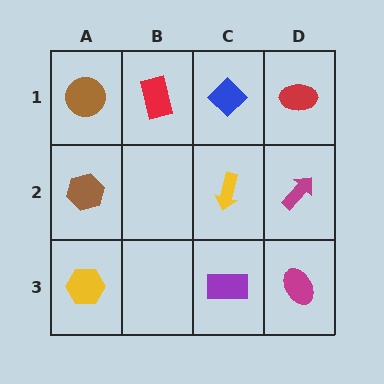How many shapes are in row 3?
3 shapes.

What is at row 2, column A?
A brown hexagon.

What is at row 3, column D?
A magenta ellipse.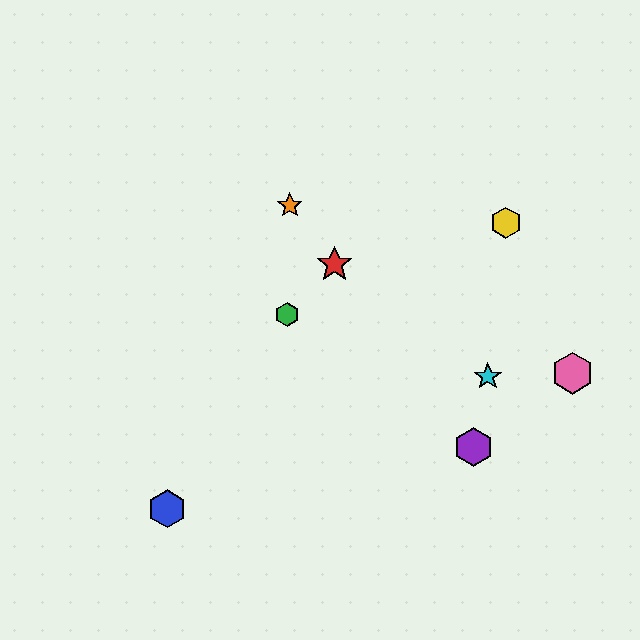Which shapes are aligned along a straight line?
The red star, the purple hexagon, the orange star are aligned along a straight line.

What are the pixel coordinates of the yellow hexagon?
The yellow hexagon is at (506, 223).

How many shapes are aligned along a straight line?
3 shapes (the red star, the purple hexagon, the orange star) are aligned along a straight line.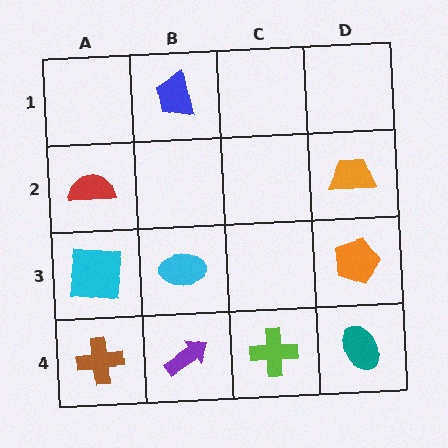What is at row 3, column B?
A cyan ellipse.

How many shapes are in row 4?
4 shapes.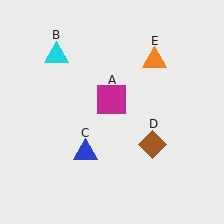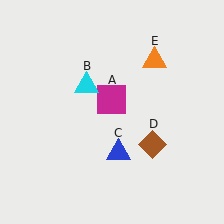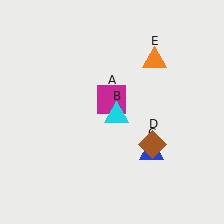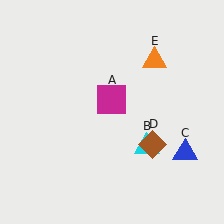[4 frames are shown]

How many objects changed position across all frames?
2 objects changed position: cyan triangle (object B), blue triangle (object C).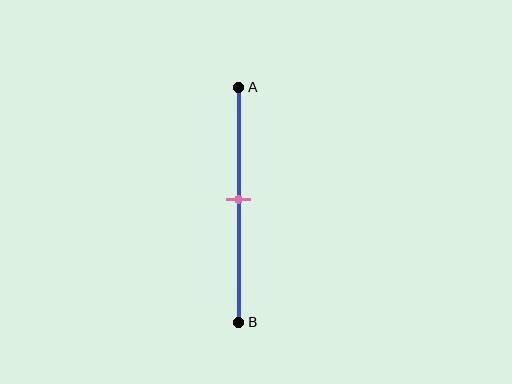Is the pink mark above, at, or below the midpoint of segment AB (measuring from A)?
The pink mark is approximately at the midpoint of segment AB.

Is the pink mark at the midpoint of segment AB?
Yes, the mark is approximately at the midpoint.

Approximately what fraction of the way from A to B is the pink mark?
The pink mark is approximately 50% of the way from A to B.